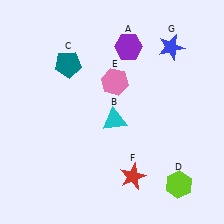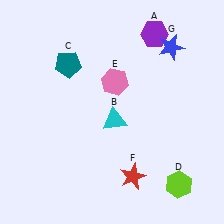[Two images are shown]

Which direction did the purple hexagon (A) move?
The purple hexagon (A) moved right.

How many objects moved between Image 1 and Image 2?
1 object moved between the two images.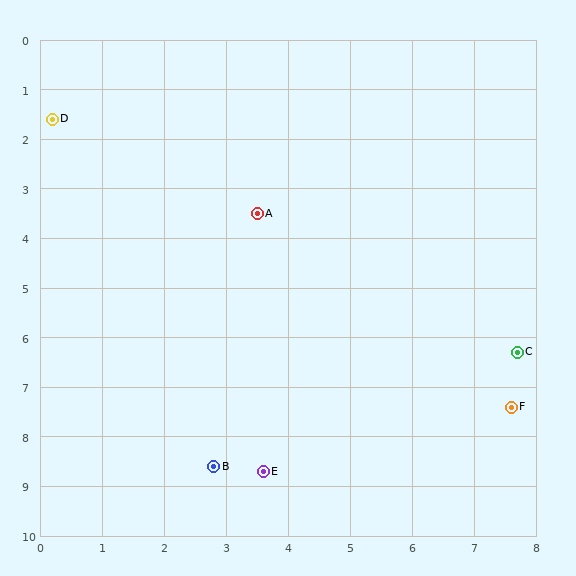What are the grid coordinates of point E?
Point E is at approximately (3.6, 8.7).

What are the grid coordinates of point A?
Point A is at approximately (3.5, 3.5).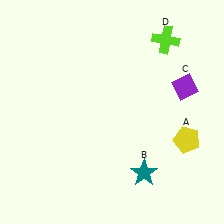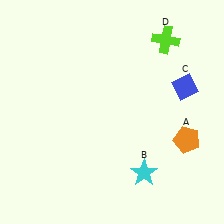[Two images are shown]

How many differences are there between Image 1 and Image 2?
There are 3 differences between the two images.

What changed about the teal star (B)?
In Image 1, B is teal. In Image 2, it changed to cyan.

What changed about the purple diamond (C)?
In Image 1, C is purple. In Image 2, it changed to blue.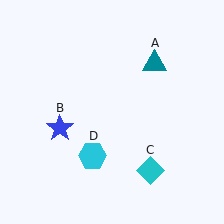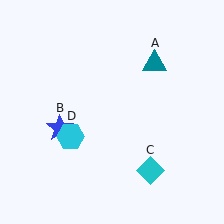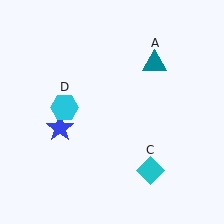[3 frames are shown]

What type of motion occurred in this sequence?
The cyan hexagon (object D) rotated clockwise around the center of the scene.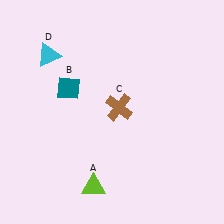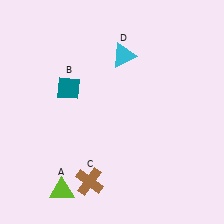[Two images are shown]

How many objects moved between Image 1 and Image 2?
3 objects moved between the two images.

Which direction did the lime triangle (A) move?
The lime triangle (A) moved left.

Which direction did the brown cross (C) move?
The brown cross (C) moved down.